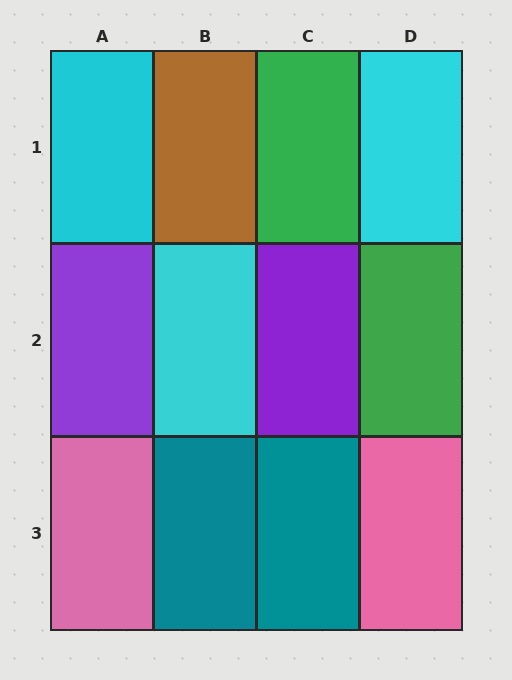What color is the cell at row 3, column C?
Teal.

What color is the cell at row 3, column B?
Teal.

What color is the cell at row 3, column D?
Pink.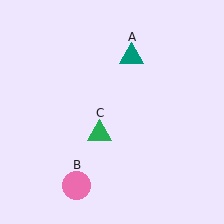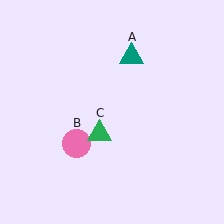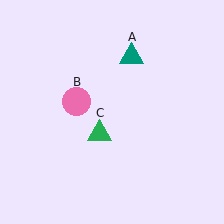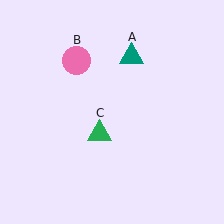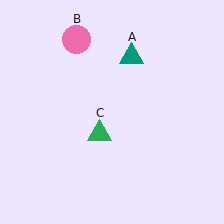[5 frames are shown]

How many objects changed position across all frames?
1 object changed position: pink circle (object B).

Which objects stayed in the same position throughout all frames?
Teal triangle (object A) and green triangle (object C) remained stationary.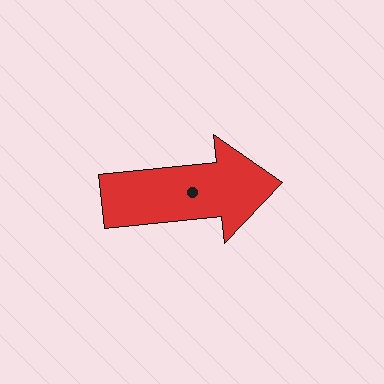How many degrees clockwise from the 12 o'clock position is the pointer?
Approximately 84 degrees.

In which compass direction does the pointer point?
East.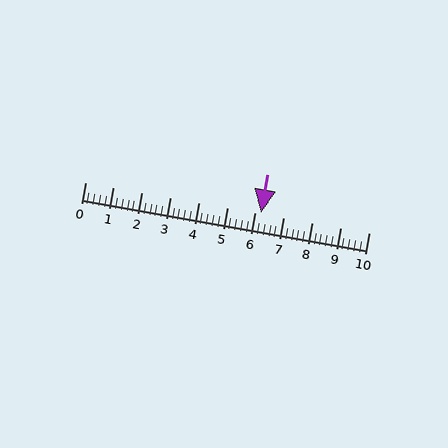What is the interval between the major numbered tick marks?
The major tick marks are spaced 1 units apart.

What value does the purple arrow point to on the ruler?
The purple arrow points to approximately 6.2.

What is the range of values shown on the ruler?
The ruler shows values from 0 to 10.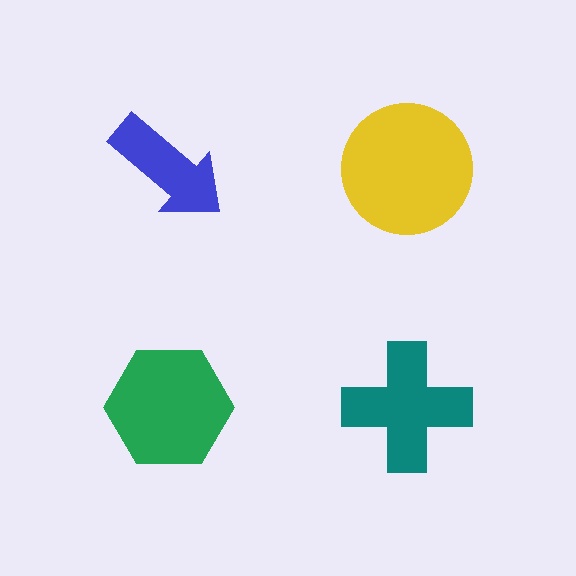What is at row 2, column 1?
A green hexagon.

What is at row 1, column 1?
A blue arrow.